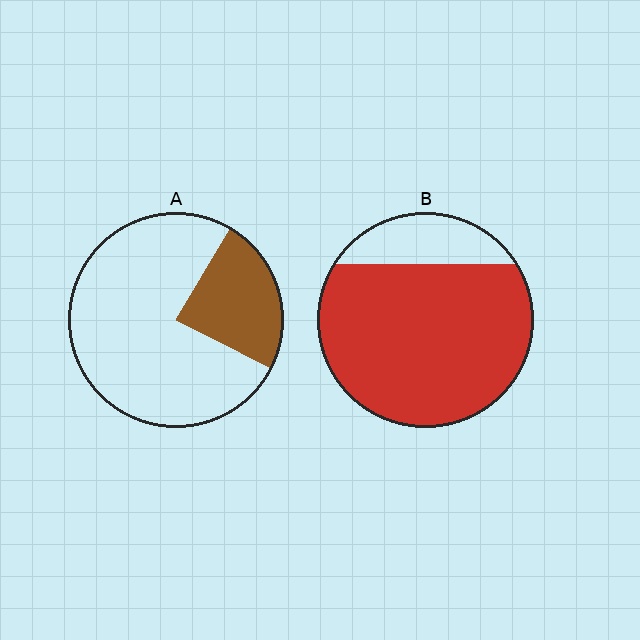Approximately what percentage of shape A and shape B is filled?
A is approximately 25% and B is approximately 80%.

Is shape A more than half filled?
No.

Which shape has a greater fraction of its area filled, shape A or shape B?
Shape B.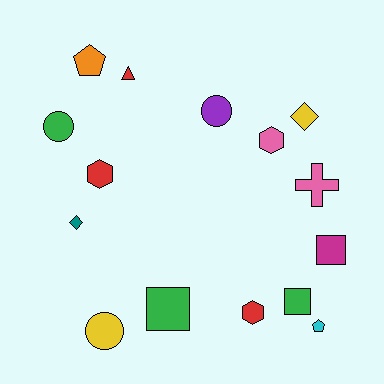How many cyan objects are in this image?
There is 1 cyan object.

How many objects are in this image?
There are 15 objects.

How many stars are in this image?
There are no stars.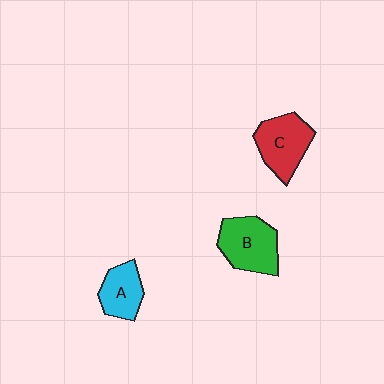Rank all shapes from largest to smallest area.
From largest to smallest: B (green), C (red), A (cyan).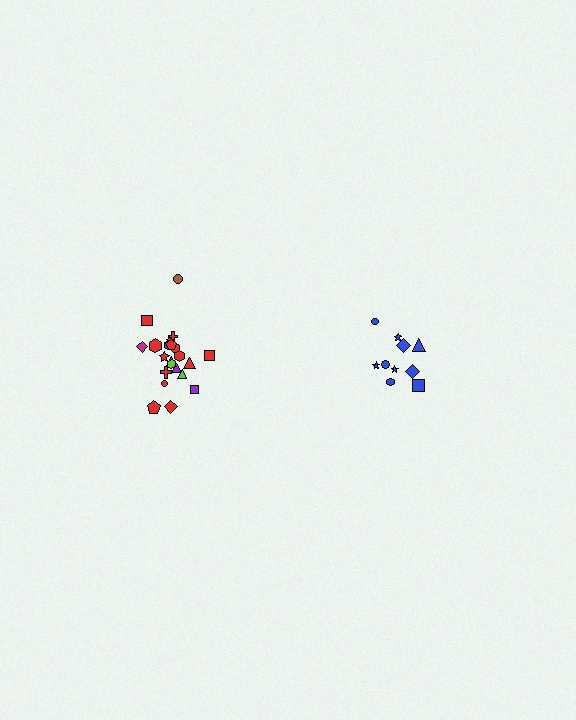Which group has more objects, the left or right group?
The left group.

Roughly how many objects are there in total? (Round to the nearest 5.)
Roughly 30 objects in total.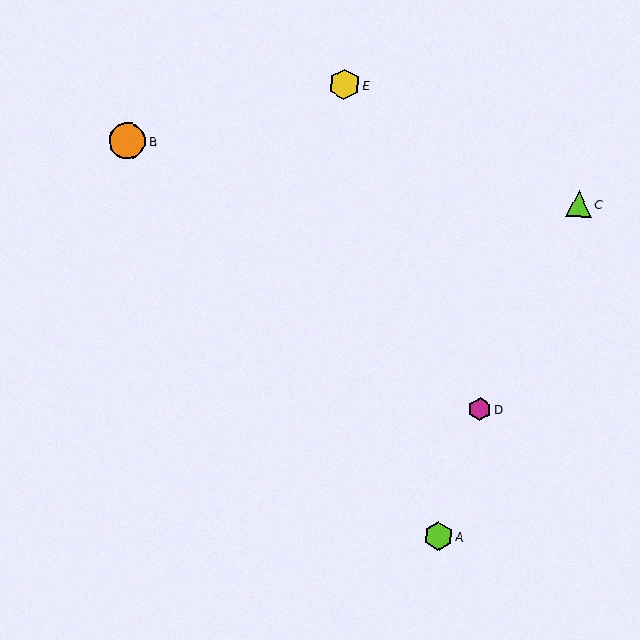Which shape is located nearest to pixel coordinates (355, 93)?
The yellow hexagon (labeled E) at (344, 84) is nearest to that location.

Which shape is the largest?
The orange circle (labeled B) is the largest.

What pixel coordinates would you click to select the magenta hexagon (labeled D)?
Click at (479, 409) to select the magenta hexagon D.